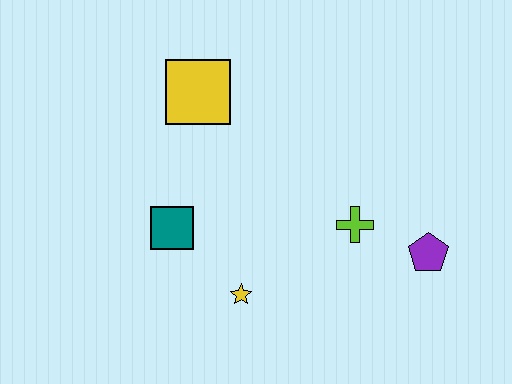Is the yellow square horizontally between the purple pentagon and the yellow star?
No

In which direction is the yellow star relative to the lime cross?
The yellow star is to the left of the lime cross.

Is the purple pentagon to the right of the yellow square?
Yes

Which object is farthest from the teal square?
The purple pentagon is farthest from the teal square.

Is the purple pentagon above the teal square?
No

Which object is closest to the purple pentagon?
The lime cross is closest to the purple pentagon.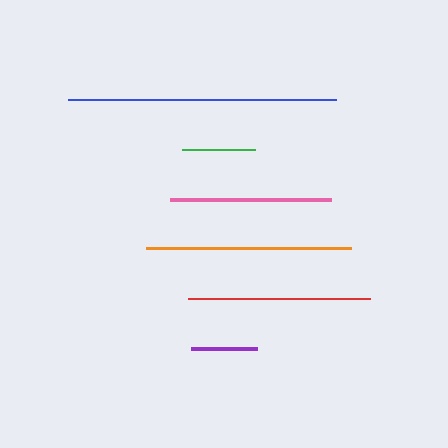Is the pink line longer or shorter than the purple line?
The pink line is longer than the purple line.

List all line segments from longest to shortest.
From longest to shortest: blue, orange, red, pink, green, purple.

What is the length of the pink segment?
The pink segment is approximately 161 pixels long.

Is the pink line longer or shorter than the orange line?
The orange line is longer than the pink line.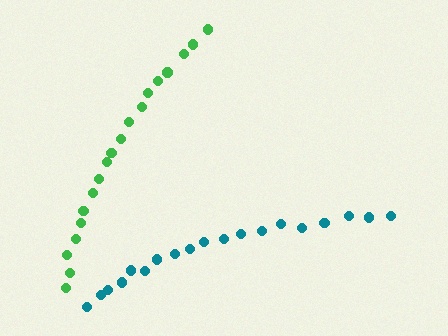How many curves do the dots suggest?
There are 2 distinct paths.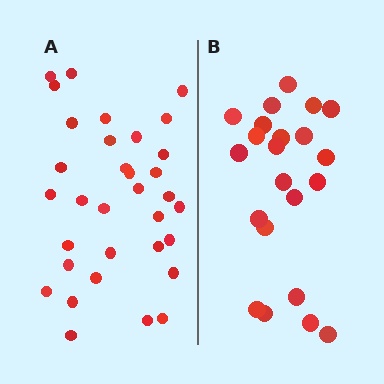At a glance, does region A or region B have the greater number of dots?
Region A (the left region) has more dots.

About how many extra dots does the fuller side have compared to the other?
Region A has roughly 12 or so more dots than region B.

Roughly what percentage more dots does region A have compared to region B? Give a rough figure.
About 50% more.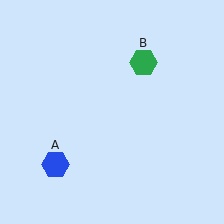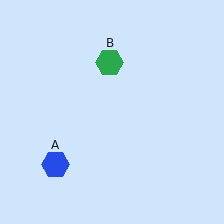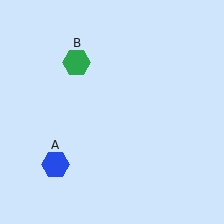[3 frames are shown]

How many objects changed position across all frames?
1 object changed position: green hexagon (object B).